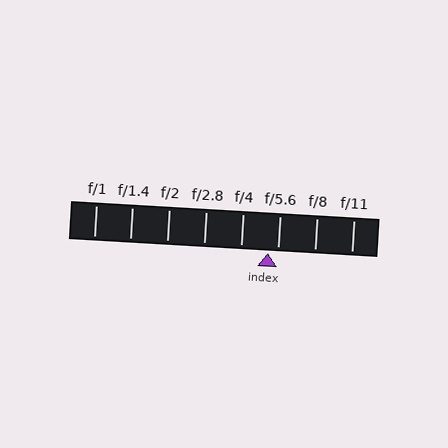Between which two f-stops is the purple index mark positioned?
The index mark is between f/4 and f/5.6.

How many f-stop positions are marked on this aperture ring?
There are 8 f-stop positions marked.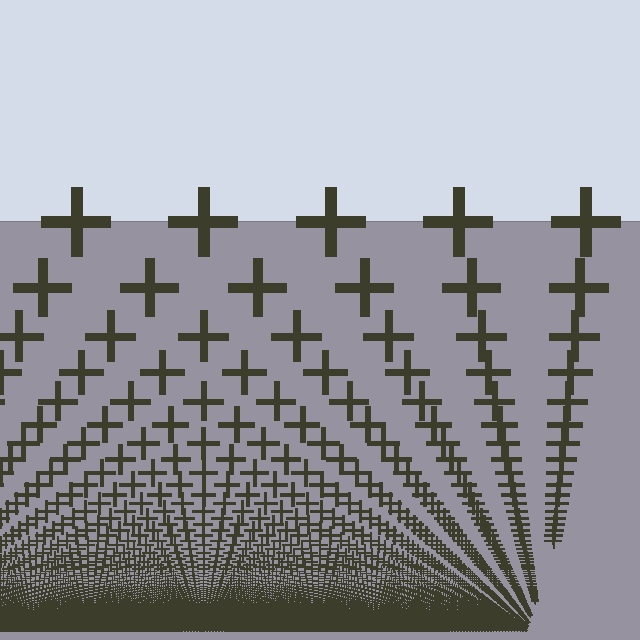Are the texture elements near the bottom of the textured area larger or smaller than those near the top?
Smaller. The gradient is inverted — elements near the bottom are smaller and denser.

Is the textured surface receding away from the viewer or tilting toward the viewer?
The surface appears to tilt toward the viewer. Texture elements get larger and sparser toward the top.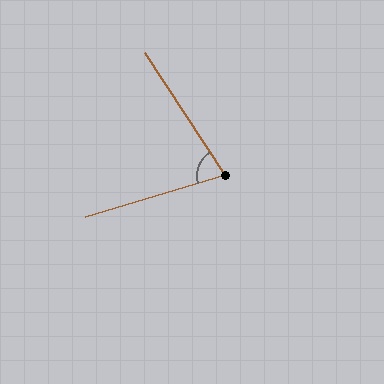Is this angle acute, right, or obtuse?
It is acute.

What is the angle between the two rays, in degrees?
Approximately 74 degrees.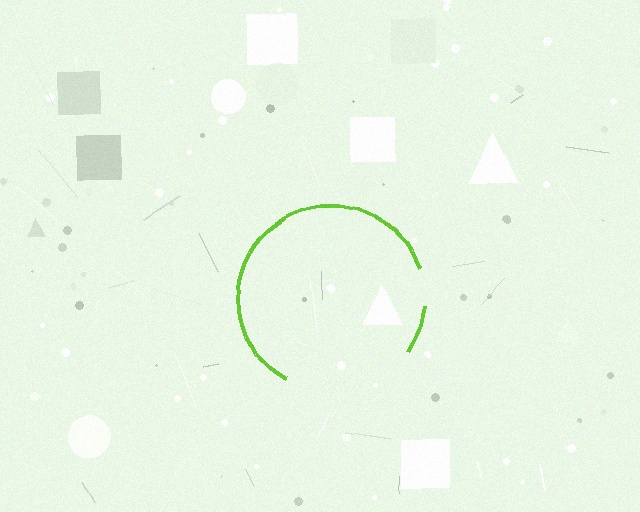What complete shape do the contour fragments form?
The contour fragments form a circle.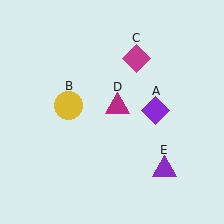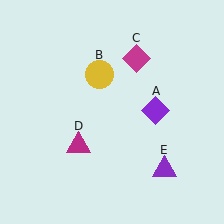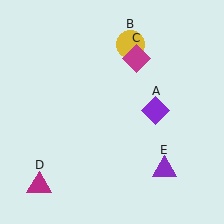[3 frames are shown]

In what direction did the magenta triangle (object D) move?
The magenta triangle (object D) moved down and to the left.